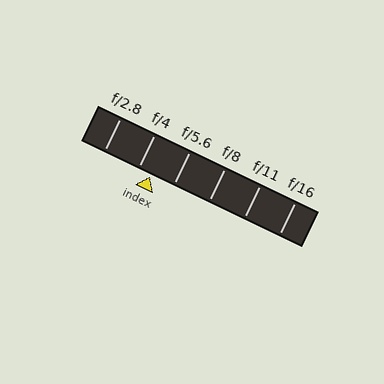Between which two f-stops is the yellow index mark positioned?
The index mark is between f/4 and f/5.6.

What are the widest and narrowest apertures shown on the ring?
The widest aperture shown is f/2.8 and the narrowest is f/16.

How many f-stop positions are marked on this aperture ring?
There are 6 f-stop positions marked.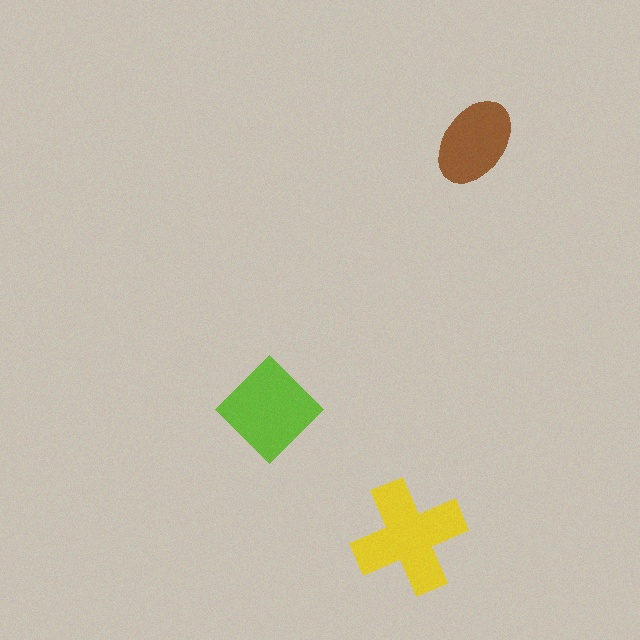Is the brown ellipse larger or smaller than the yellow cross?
Smaller.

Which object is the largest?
The yellow cross.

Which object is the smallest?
The brown ellipse.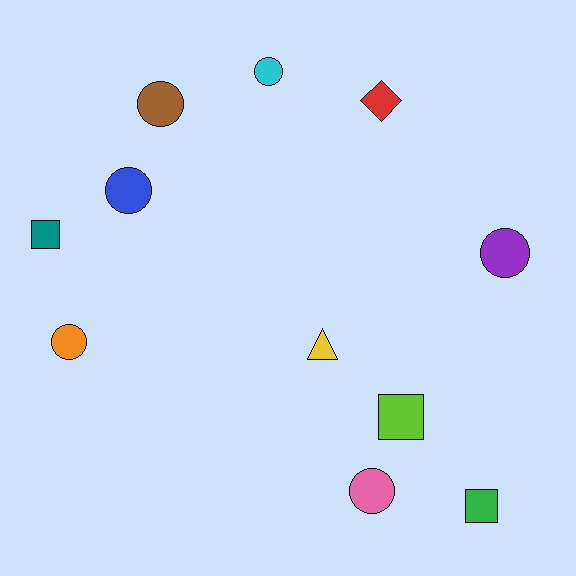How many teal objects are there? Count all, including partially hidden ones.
There is 1 teal object.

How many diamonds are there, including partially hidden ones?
There is 1 diamond.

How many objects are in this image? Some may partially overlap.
There are 11 objects.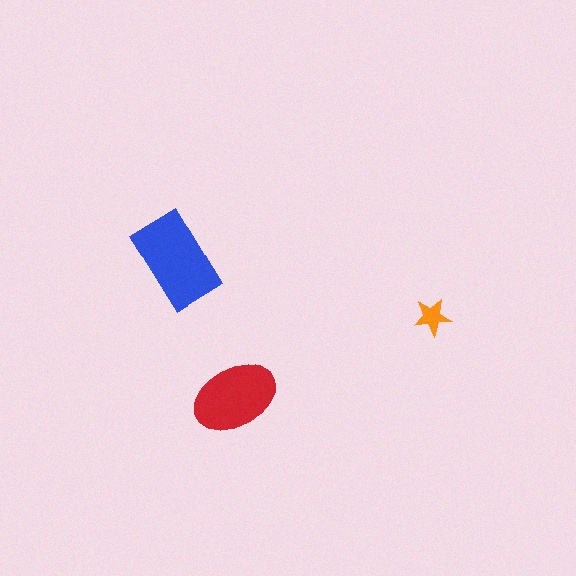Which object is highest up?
The blue rectangle is topmost.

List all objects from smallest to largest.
The orange star, the red ellipse, the blue rectangle.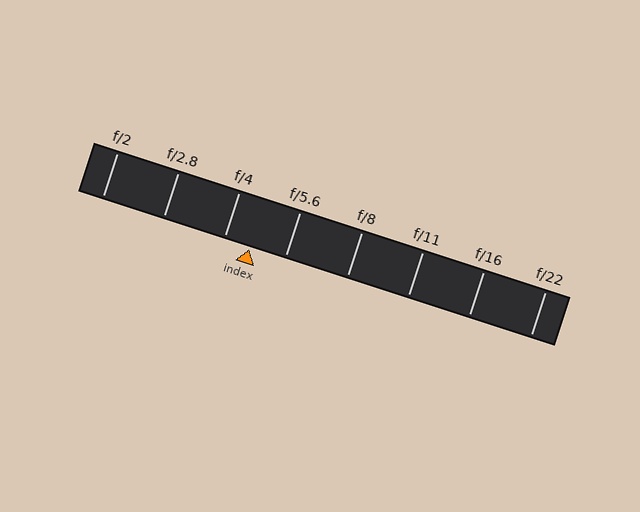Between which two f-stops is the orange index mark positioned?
The index mark is between f/4 and f/5.6.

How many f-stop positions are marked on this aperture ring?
There are 8 f-stop positions marked.